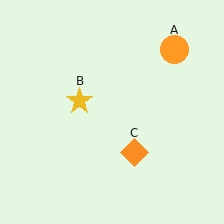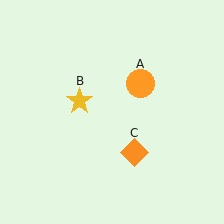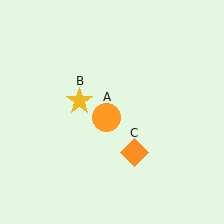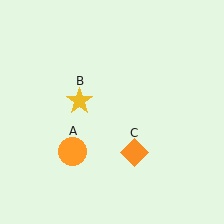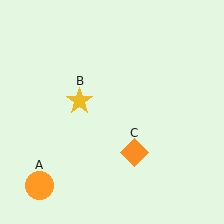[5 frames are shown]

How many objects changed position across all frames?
1 object changed position: orange circle (object A).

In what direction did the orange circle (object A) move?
The orange circle (object A) moved down and to the left.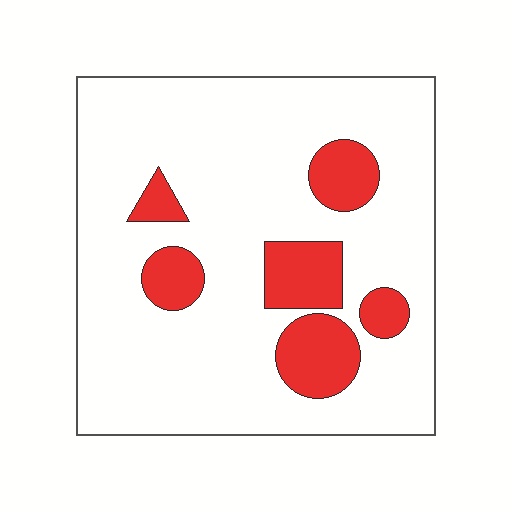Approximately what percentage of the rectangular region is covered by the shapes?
Approximately 15%.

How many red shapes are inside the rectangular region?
6.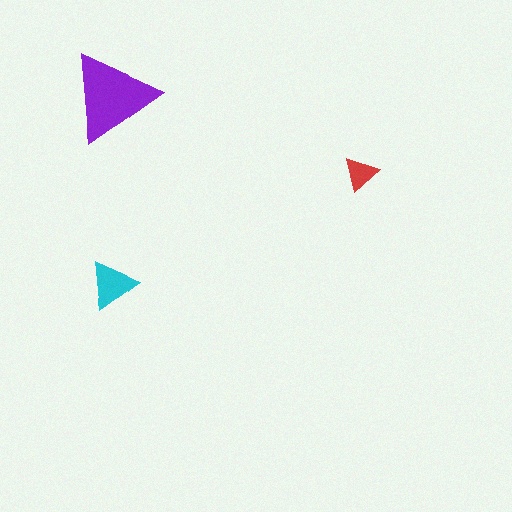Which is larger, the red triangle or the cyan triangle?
The cyan one.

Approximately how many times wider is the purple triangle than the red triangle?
About 2.5 times wider.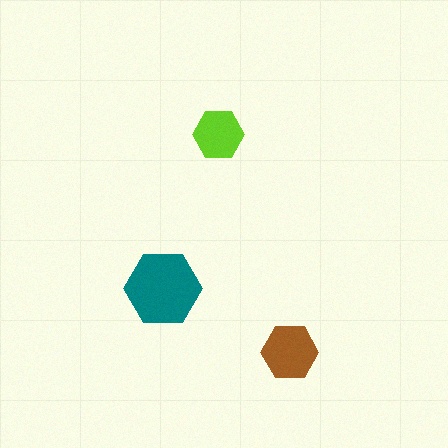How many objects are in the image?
There are 3 objects in the image.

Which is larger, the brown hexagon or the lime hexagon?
The brown one.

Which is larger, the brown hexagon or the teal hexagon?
The teal one.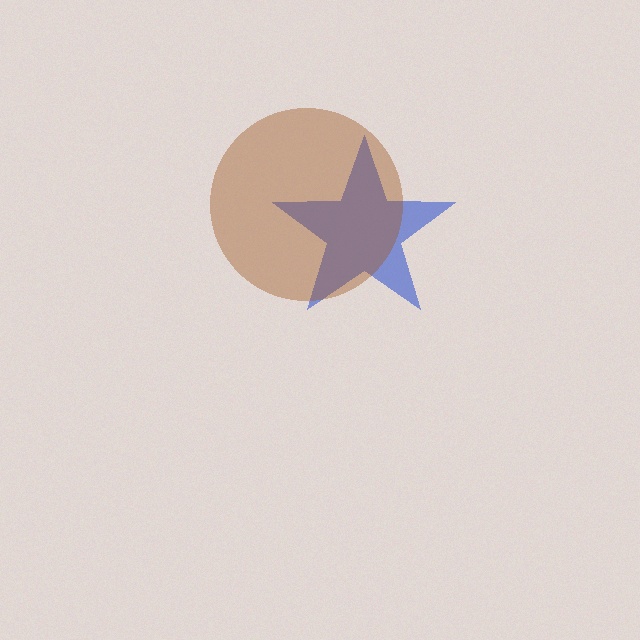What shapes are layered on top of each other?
The layered shapes are: a blue star, a brown circle.